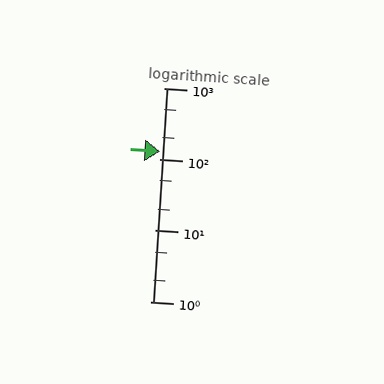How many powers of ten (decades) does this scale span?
The scale spans 3 decades, from 1 to 1000.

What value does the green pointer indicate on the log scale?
The pointer indicates approximately 130.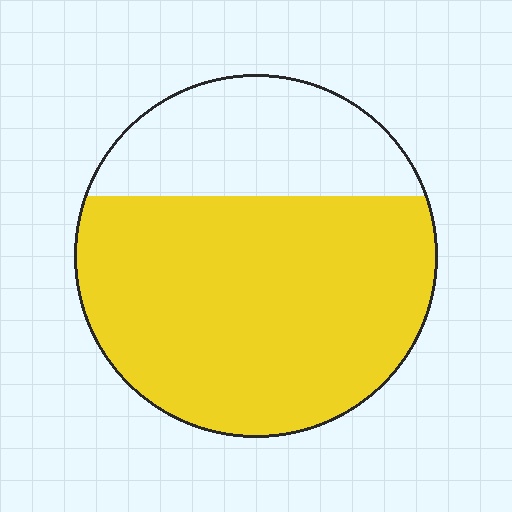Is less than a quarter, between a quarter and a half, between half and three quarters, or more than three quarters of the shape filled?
Between half and three quarters.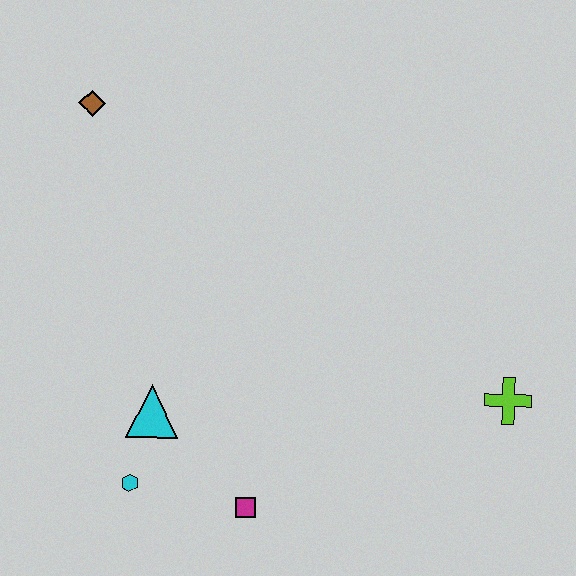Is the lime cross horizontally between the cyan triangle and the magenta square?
No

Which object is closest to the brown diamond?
The cyan triangle is closest to the brown diamond.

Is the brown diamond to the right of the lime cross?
No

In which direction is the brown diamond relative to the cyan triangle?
The brown diamond is above the cyan triangle.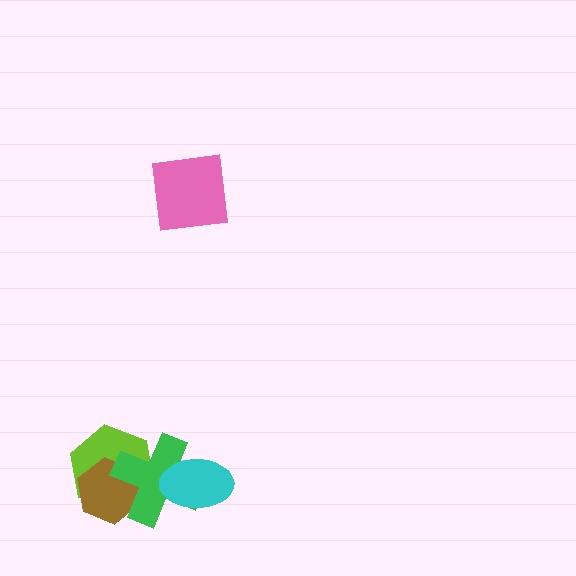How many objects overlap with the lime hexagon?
2 objects overlap with the lime hexagon.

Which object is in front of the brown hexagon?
The green cross is in front of the brown hexagon.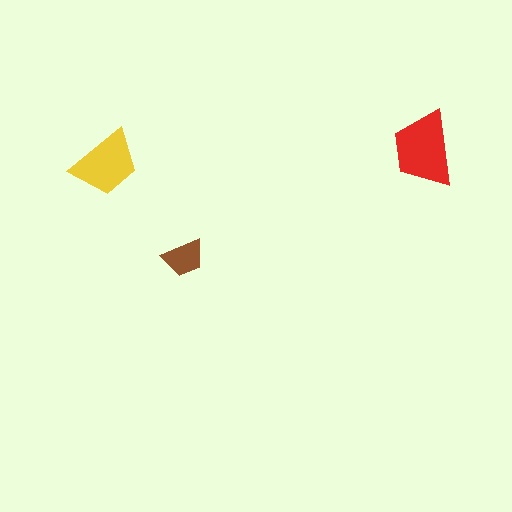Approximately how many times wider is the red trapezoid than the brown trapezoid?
About 1.5 times wider.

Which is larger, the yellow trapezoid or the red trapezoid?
The red one.